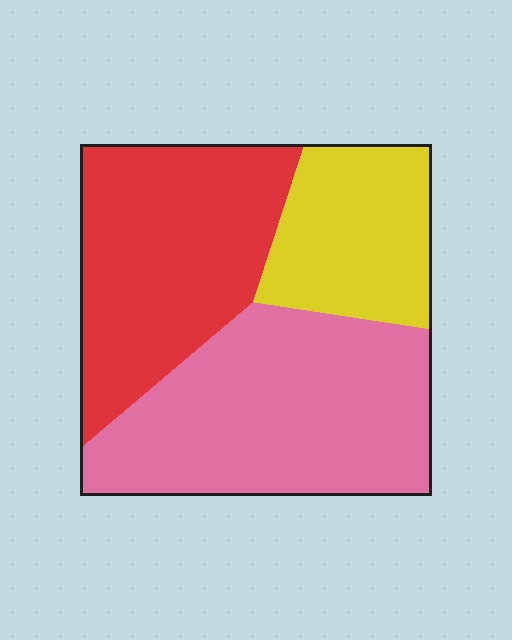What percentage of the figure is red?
Red covers around 35% of the figure.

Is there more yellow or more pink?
Pink.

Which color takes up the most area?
Pink, at roughly 45%.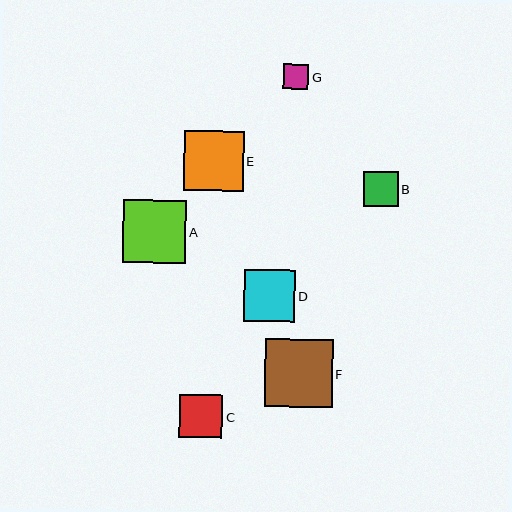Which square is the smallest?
Square G is the smallest with a size of approximately 25 pixels.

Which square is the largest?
Square F is the largest with a size of approximately 68 pixels.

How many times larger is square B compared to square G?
Square B is approximately 1.4 times the size of square G.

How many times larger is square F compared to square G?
Square F is approximately 2.7 times the size of square G.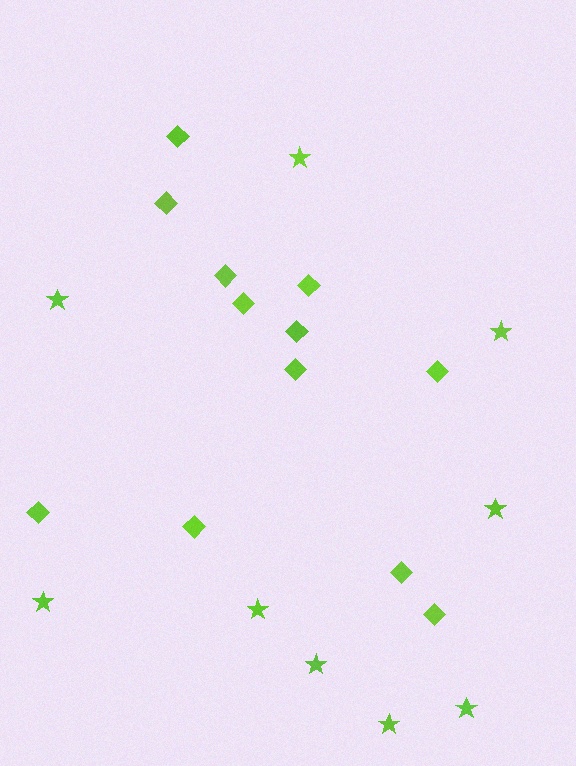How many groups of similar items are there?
There are 2 groups: one group of diamonds (12) and one group of stars (9).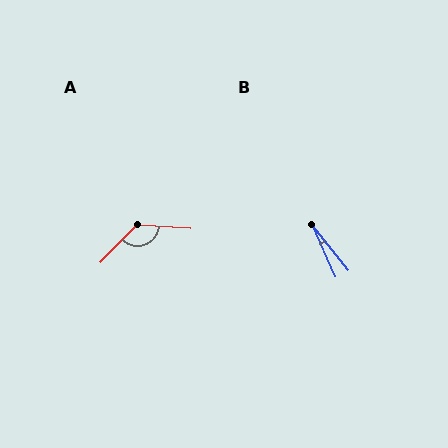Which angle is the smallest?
B, at approximately 15 degrees.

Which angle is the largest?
A, at approximately 131 degrees.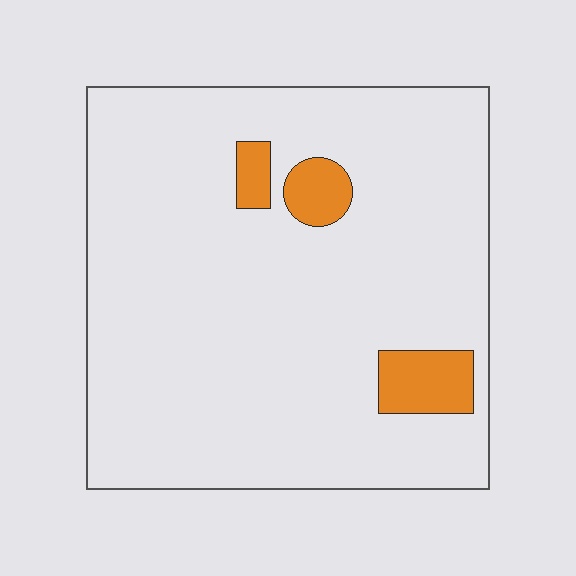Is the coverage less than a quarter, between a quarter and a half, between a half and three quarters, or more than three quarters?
Less than a quarter.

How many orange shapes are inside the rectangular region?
3.